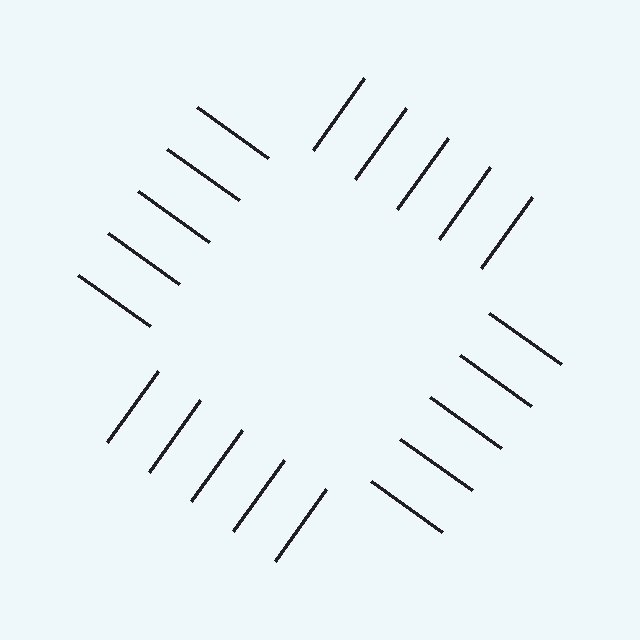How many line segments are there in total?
20 — 5 along each of the 4 edges.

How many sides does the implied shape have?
4 sides — the line-ends trace a square.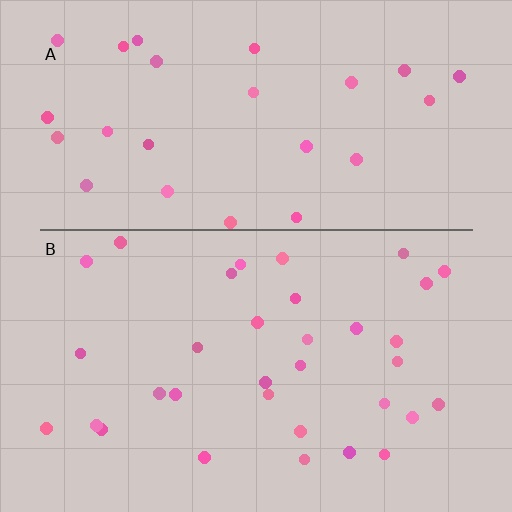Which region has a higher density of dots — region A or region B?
B (the bottom).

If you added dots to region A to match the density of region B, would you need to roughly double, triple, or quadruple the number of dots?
Approximately double.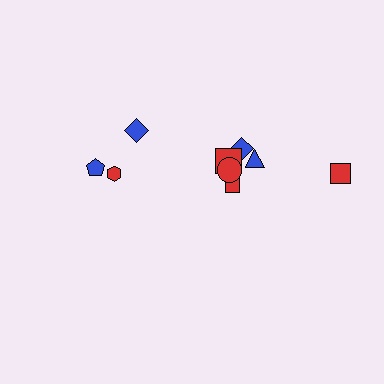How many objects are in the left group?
There are 3 objects.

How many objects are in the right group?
There are 6 objects.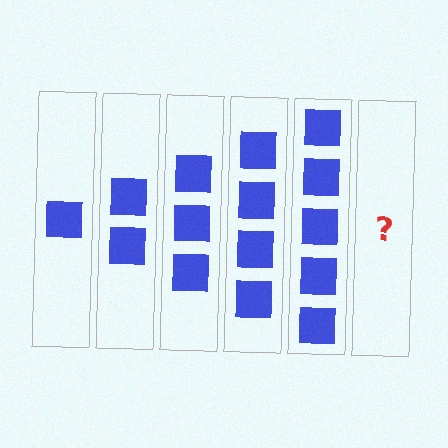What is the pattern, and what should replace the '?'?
The pattern is that each step adds one more square. The '?' should be 6 squares.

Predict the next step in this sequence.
The next step is 6 squares.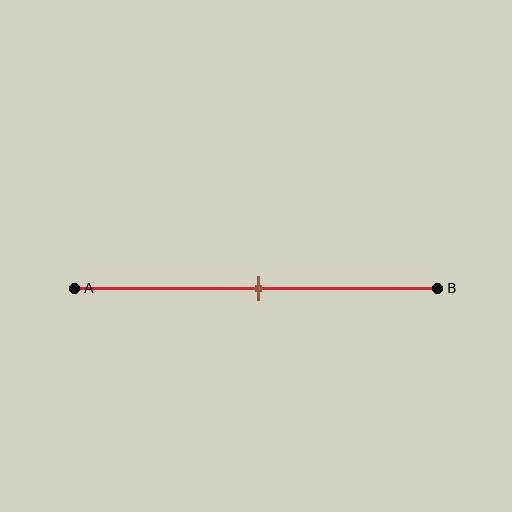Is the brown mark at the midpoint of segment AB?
Yes, the mark is approximately at the midpoint.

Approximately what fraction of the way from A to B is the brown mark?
The brown mark is approximately 50% of the way from A to B.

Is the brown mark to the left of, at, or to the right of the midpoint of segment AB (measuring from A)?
The brown mark is approximately at the midpoint of segment AB.